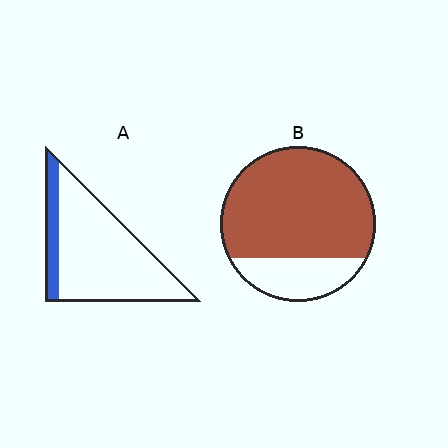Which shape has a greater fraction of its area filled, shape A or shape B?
Shape B.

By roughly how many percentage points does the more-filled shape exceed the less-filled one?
By roughly 60 percentage points (B over A).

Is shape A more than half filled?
No.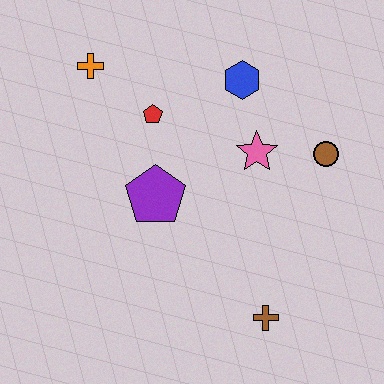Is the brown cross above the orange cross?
No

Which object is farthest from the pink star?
The orange cross is farthest from the pink star.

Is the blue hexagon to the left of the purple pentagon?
No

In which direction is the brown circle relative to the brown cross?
The brown circle is above the brown cross.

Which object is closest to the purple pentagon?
The red pentagon is closest to the purple pentagon.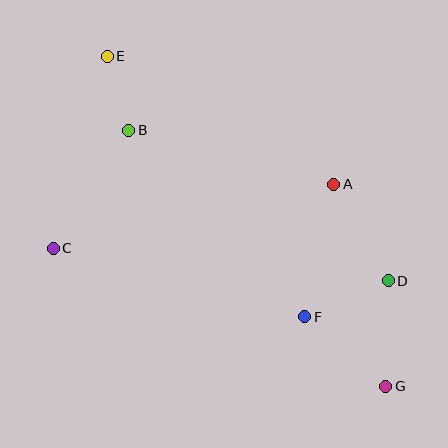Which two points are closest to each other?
Points B and E are closest to each other.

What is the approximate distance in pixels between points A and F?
The distance between A and F is approximately 135 pixels.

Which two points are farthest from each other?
Points E and G are farthest from each other.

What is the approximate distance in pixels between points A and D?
The distance between A and D is approximately 111 pixels.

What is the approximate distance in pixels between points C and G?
The distance between C and G is approximately 360 pixels.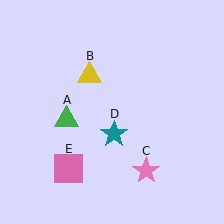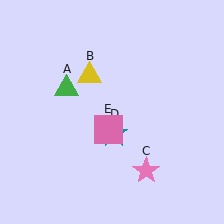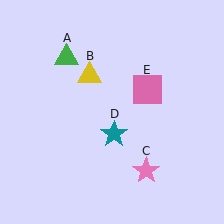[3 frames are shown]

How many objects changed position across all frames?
2 objects changed position: green triangle (object A), pink square (object E).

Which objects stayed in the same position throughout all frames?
Yellow triangle (object B) and pink star (object C) and teal star (object D) remained stationary.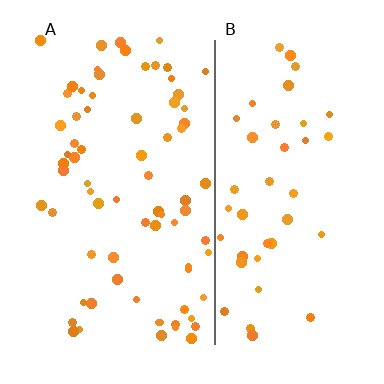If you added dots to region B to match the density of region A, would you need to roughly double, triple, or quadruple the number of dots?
Approximately double.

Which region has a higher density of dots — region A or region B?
A (the left).